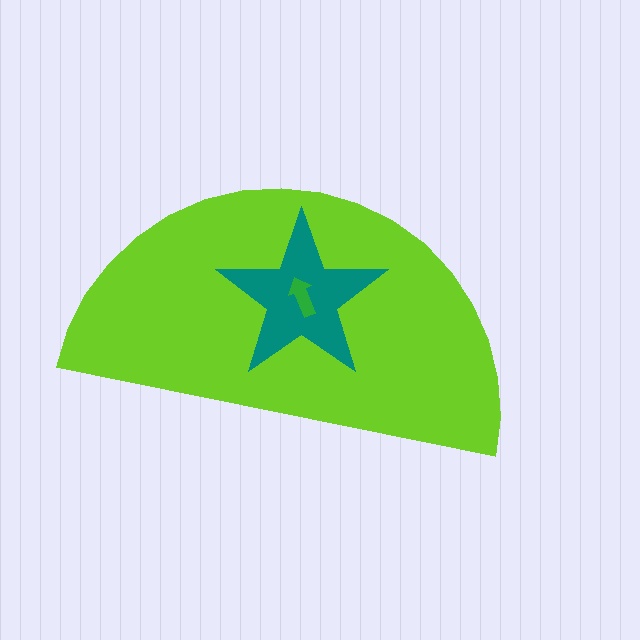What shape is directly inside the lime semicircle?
The teal star.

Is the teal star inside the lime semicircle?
Yes.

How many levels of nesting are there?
3.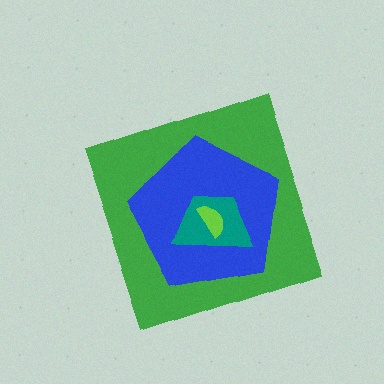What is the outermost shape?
The green diamond.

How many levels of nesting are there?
4.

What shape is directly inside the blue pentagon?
The teal trapezoid.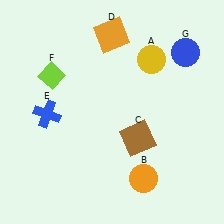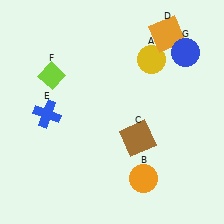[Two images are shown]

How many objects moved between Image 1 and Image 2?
1 object moved between the two images.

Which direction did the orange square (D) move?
The orange square (D) moved right.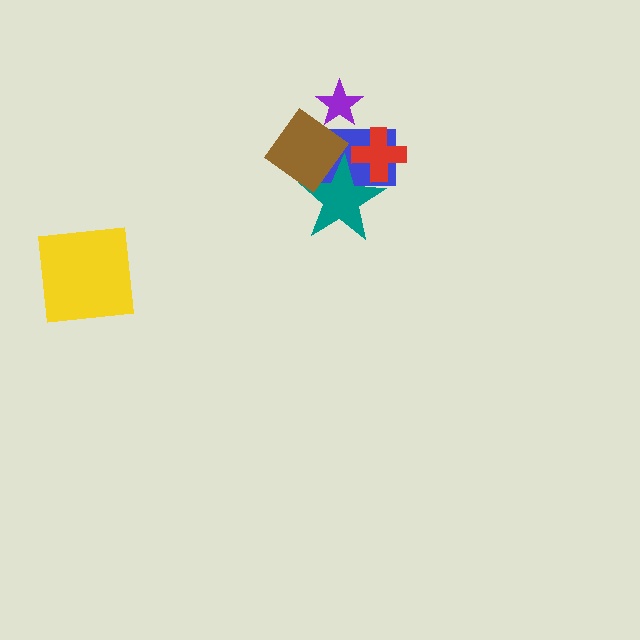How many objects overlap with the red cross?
2 objects overlap with the red cross.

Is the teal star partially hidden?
Yes, it is partially covered by another shape.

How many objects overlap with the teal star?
3 objects overlap with the teal star.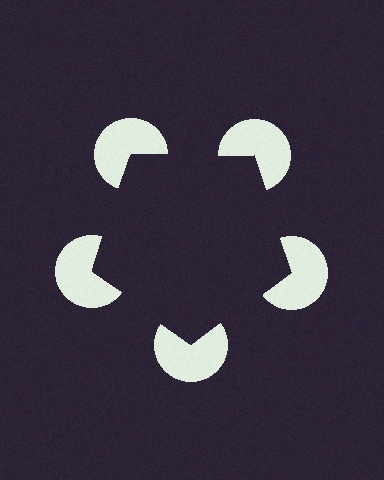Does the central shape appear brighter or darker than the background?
It typically appears slightly darker than the background, even though no actual brightness change is drawn.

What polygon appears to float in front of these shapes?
An illusory pentagon — its edges are inferred from the aligned wedge cuts in the pac-man discs, not physically drawn.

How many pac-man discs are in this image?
There are 5 — one at each vertex of the illusory pentagon.